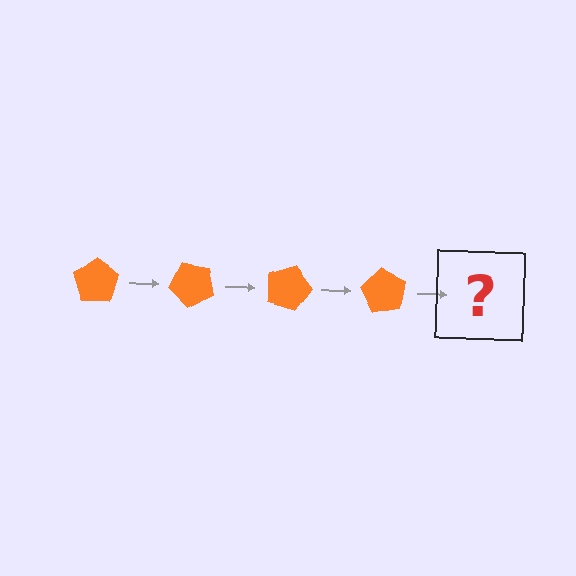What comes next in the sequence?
The next element should be an orange pentagon rotated 180 degrees.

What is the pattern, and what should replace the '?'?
The pattern is that the pentagon rotates 45 degrees each step. The '?' should be an orange pentagon rotated 180 degrees.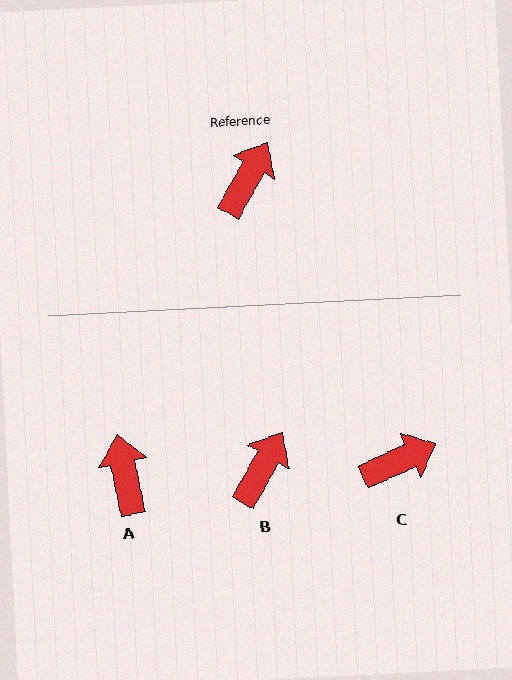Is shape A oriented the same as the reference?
No, it is off by about 41 degrees.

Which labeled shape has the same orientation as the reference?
B.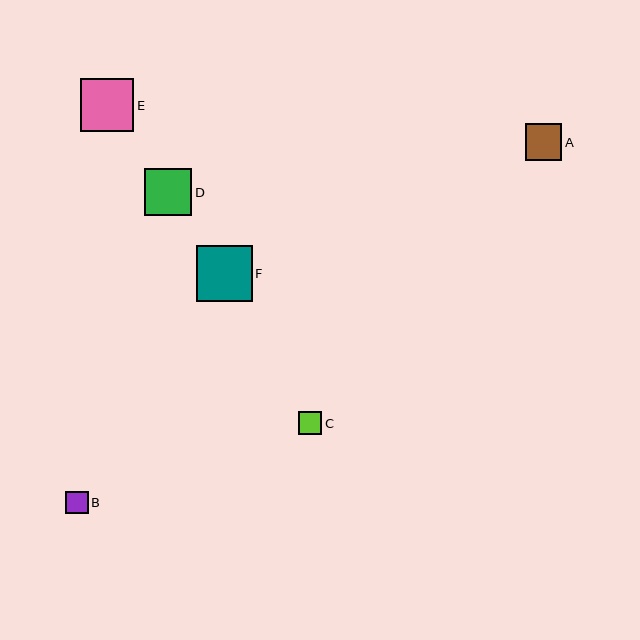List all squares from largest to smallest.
From largest to smallest: F, E, D, A, C, B.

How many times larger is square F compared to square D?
Square F is approximately 1.2 times the size of square D.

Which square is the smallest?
Square B is the smallest with a size of approximately 23 pixels.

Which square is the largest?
Square F is the largest with a size of approximately 56 pixels.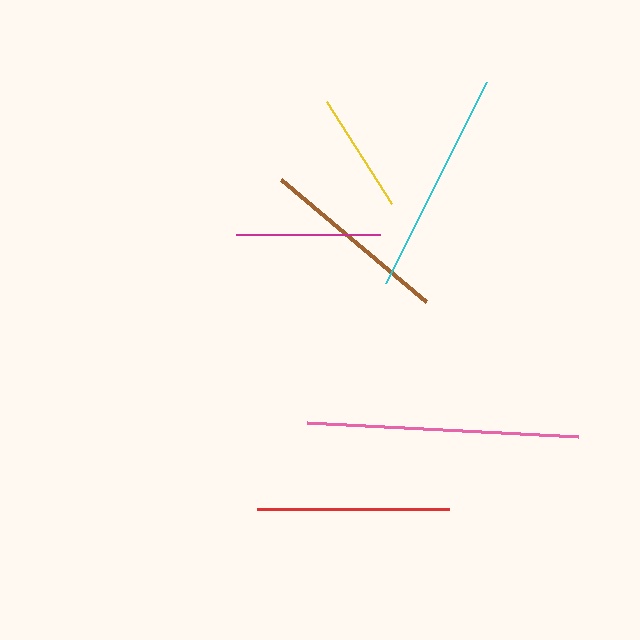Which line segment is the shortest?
The yellow line is the shortest at approximately 121 pixels.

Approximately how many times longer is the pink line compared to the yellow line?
The pink line is approximately 2.2 times the length of the yellow line.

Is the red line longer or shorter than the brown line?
The red line is longer than the brown line.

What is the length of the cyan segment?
The cyan segment is approximately 225 pixels long.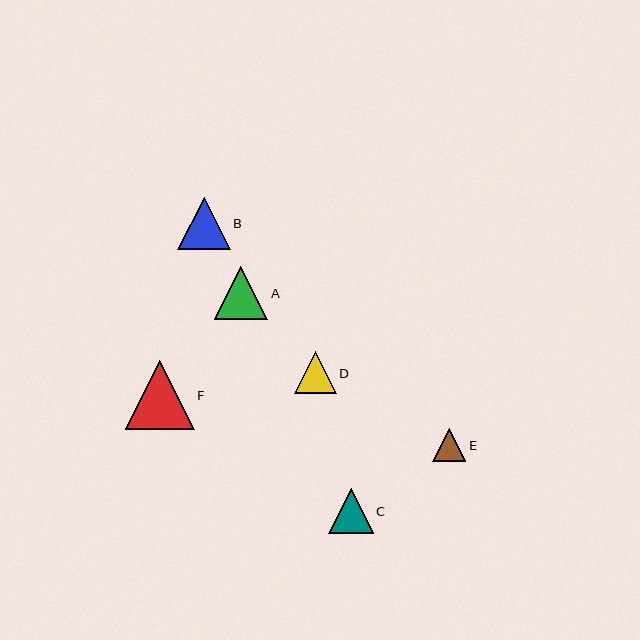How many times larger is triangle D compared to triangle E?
Triangle D is approximately 1.3 times the size of triangle E.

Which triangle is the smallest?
Triangle E is the smallest with a size of approximately 33 pixels.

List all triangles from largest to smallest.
From largest to smallest: F, A, B, C, D, E.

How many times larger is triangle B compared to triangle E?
Triangle B is approximately 1.6 times the size of triangle E.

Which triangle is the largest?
Triangle F is the largest with a size of approximately 69 pixels.